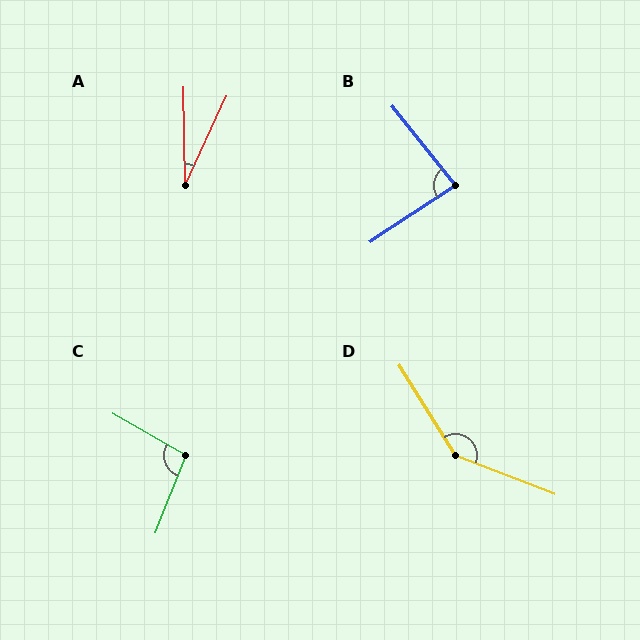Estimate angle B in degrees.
Approximately 85 degrees.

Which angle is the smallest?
A, at approximately 26 degrees.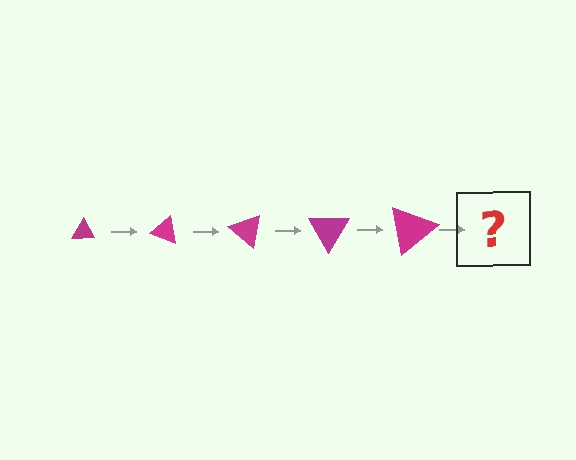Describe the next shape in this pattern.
It should be a triangle, larger than the previous one and rotated 100 degrees from the start.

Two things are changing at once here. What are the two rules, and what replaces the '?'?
The two rules are that the triangle grows larger each step and it rotates 20 degrees each step. The '?' should be a triangle, larger than the previous one and rotated 100 degrees from the start.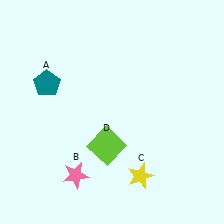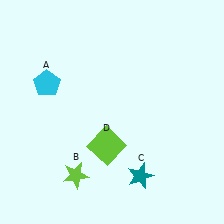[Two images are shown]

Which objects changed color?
A changed from teal to cyan. B changed from pink to lime. C changed from yellow to teal.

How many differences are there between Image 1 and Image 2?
There are 3 differences between the two images.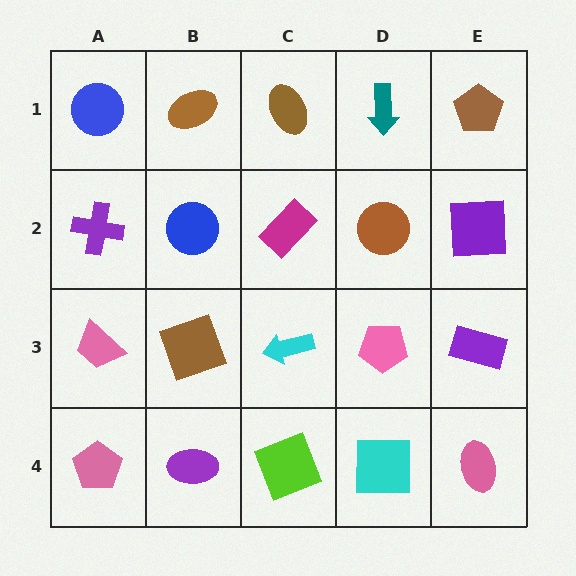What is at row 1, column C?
A brown ellipse.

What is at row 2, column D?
A brown circle.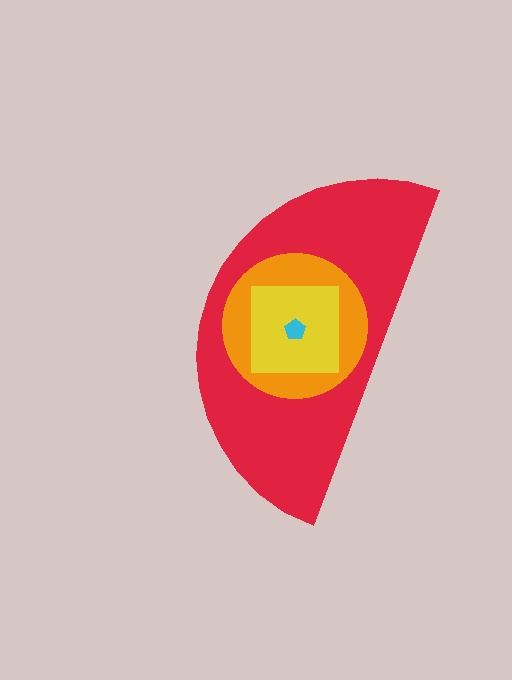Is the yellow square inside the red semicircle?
Yes.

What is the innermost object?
The cyan pentagon.